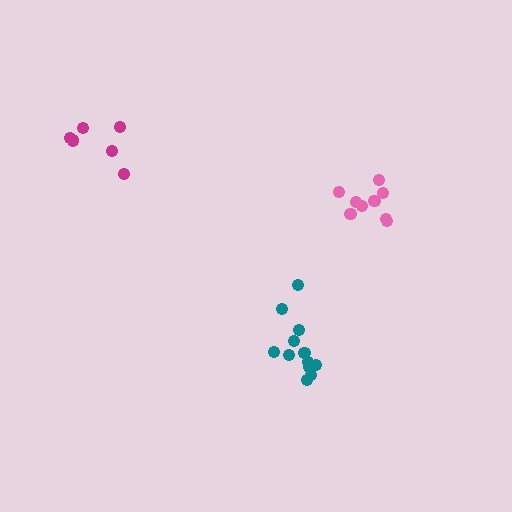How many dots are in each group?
Group 1: 6 dots, Group 2: 9 dots, Group 3: 12 dots (27 total).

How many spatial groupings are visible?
There are 3 spatial groupings.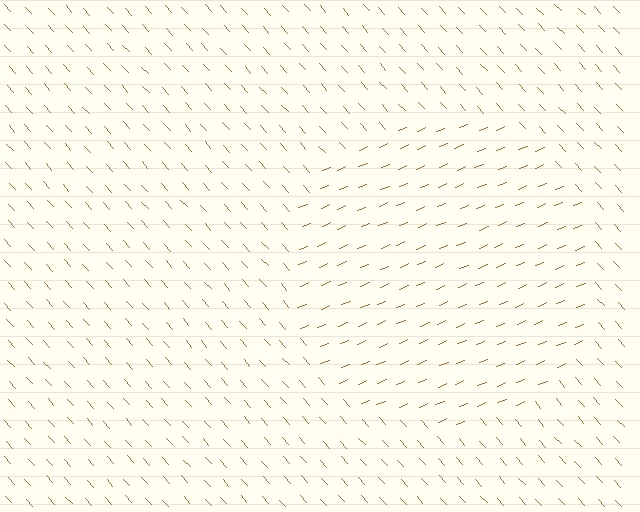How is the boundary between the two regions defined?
The boundary is defined purely by a change in line orientation (approximately 70 degrees difference). All lines are the same color and thickness.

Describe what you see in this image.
The image is filled with small brown line segments. A circle region in the image has lines oriented differently from the surrounding lines, creating a visible texture boundary.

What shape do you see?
I see a circle.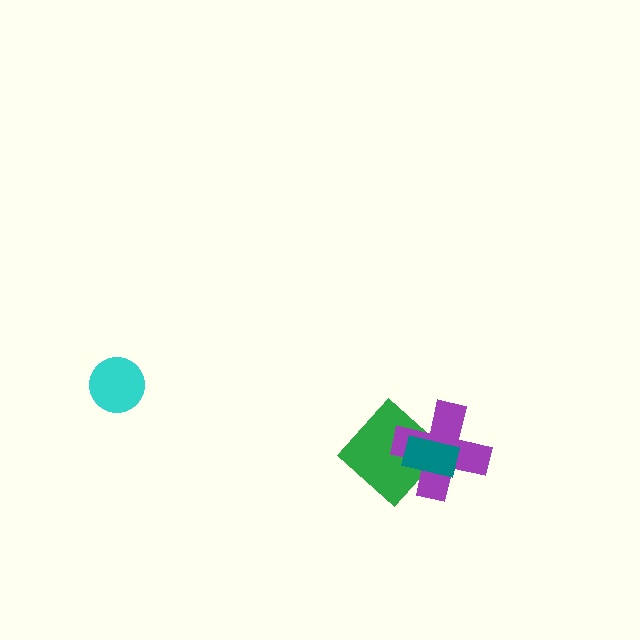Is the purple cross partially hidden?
Yes, it is partially covered by another shape.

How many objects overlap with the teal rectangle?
2 objects overlap with the teal rectangle.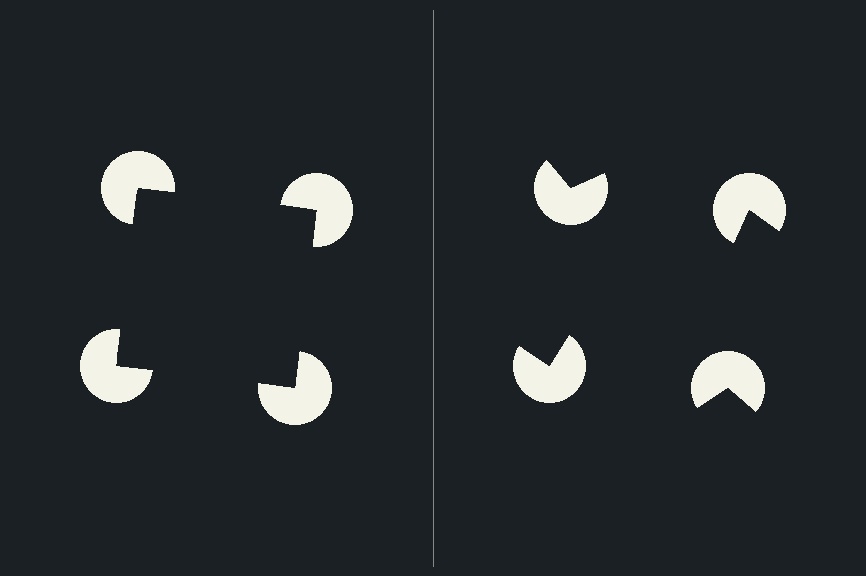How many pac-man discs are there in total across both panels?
8 — 4 on each side.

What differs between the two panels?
The pac-man discs are positioned identically on both sides; only the wedge orientations differ. On the left they align to a square; on the right they are misaligned.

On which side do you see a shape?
An illusory square appears on the left side. On the right side the wedge cuts are rotated, so no coherent shape forms.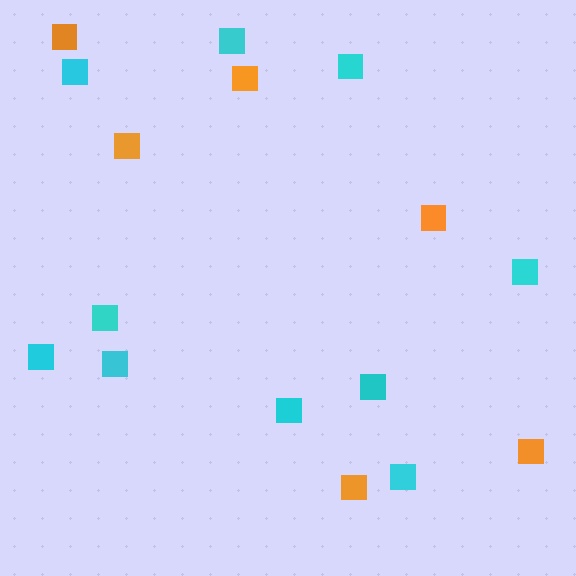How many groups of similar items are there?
There are 2 groups: one group of cyan squares (10) and one group of orange squares (6).